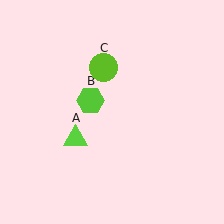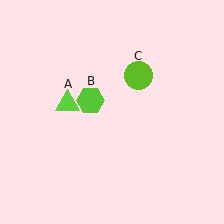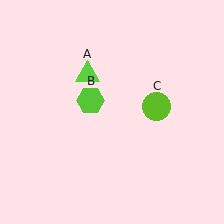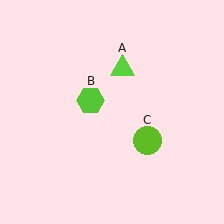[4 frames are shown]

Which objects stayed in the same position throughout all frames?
Lime hexagon (object B) remained stationary.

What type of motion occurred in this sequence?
The lime triangle (object A), lime circle (object C) rotated clockwise around the center of the scene.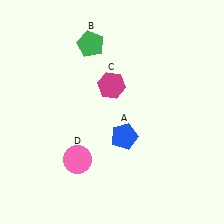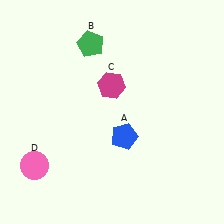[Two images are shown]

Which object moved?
The pink circle (D) moved left.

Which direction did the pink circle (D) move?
The pink circle (D) moved left.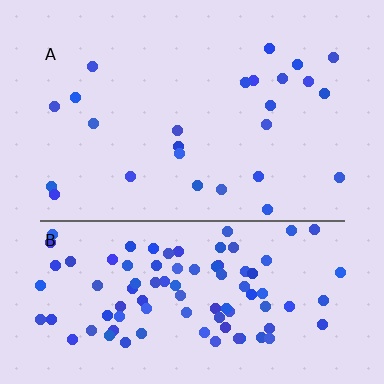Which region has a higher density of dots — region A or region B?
B (the bottom).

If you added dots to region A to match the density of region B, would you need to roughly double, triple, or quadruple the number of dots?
Approximately quadruple.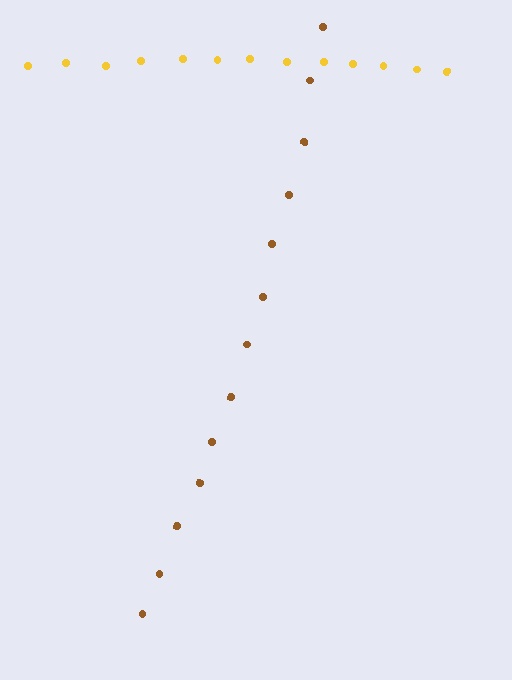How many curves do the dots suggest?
There are 2 distinct paths.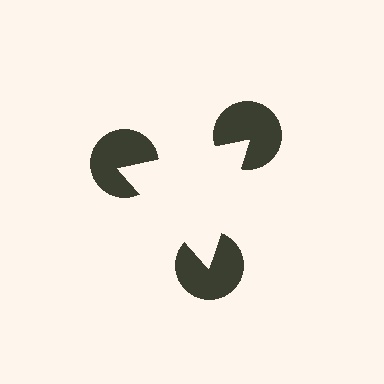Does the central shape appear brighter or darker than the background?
It typically appears slightly brighter than the background, even though no actual brightness change is drawn.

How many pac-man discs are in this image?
There are 3 — one at each vertex of the illusory triangle.